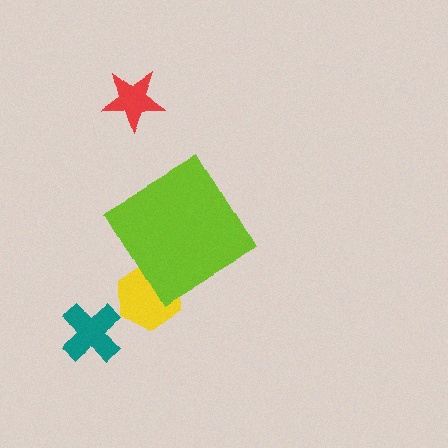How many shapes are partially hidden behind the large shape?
1 shape is partially hidden.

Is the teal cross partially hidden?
No, the teal cross is fully visible.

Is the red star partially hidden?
No, the red star is fully visible.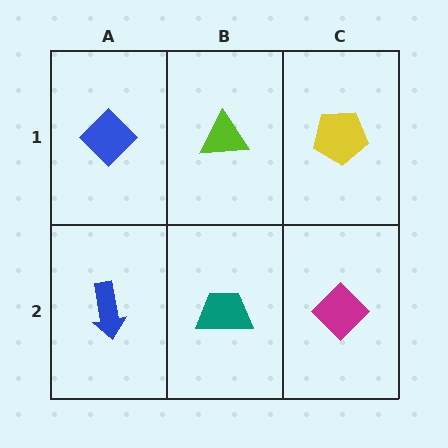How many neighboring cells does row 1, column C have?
2.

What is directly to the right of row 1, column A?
A lime triangle.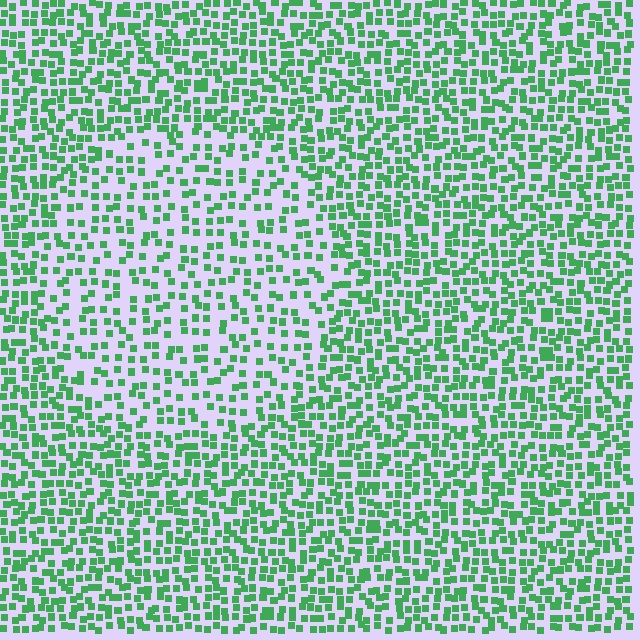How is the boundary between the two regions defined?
The boundary is defined by a change in element density (approximately 1.7x ratio). All elements are the same color, size, and shape.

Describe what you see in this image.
The image contains small green elements arranged at two different densities. A circle-shaped region is visible where the elements are less densely packed than the surrounding area.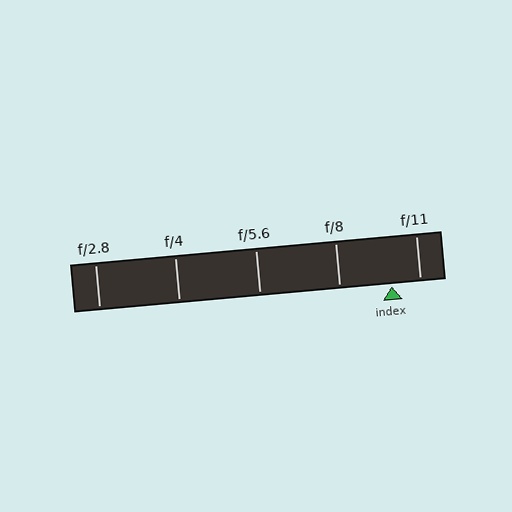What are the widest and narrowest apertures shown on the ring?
The widest aperture shown is f/2.8 and the narrowest is f/11.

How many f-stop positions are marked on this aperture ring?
There are 5 f-stop positions marked.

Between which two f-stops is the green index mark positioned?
The index mark is between f/8 and f/11.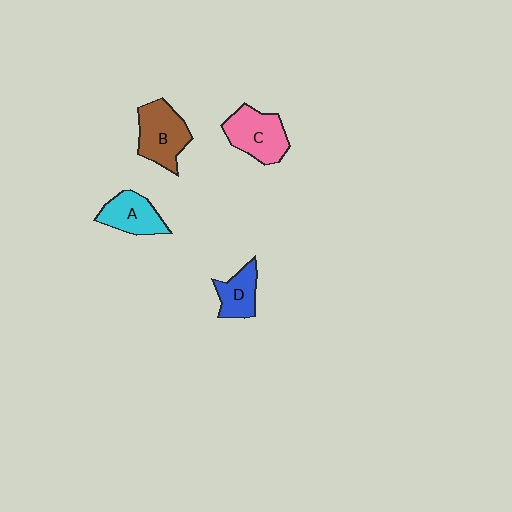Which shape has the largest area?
Shape B (brown).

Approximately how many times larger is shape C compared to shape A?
Approximately 1.3 times.